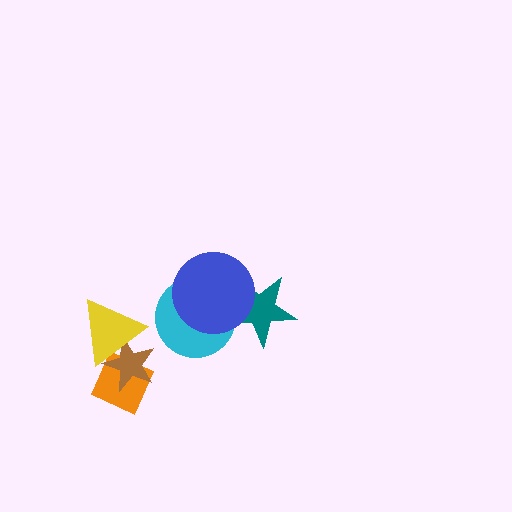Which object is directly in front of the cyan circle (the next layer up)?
The teal star is directly in front of the cyan circle.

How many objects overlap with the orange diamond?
2 objects overlap with the orange diamond.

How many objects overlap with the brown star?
2 objects overlap with the brown star.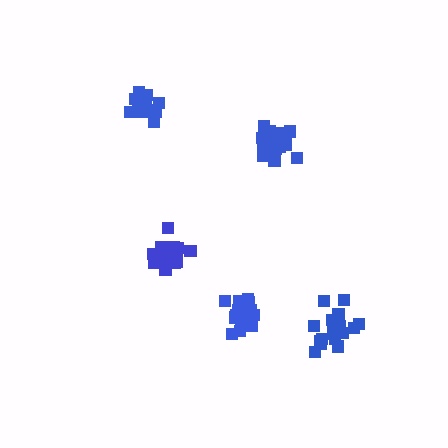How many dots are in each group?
Group 1: 18 dots, Group 2: 20 dots, Group 3: 19 dots, Group 4: 15 dots, Group 5: 20 dots (92 total).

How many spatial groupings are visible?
There are 5 spatial groupings.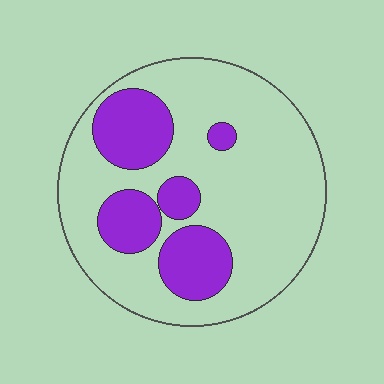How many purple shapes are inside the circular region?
5.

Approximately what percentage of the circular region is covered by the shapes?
Approximately 25%.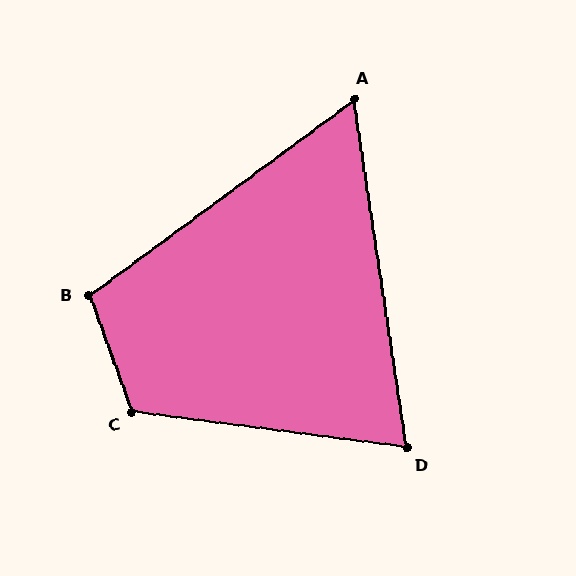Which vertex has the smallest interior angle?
A, at approximately 62 degrees.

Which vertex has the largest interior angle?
C, at approximately 118 degrees.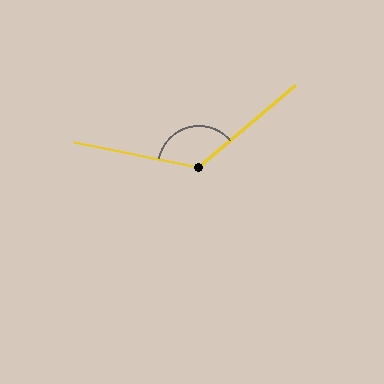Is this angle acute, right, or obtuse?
It is obtuse.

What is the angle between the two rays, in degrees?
Approximately 128 degrees.